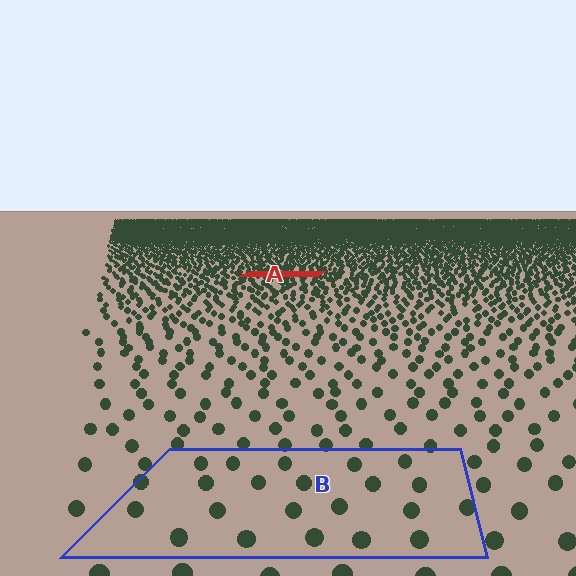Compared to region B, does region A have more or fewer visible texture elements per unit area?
Region A has more texture elements per unit area — they are packed more densely because it is farther away.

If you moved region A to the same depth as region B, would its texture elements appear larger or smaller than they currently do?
They would appear larger. At a closer depth, the same texture elements are projected at a bigger on-screen size.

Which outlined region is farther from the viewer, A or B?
Region A is farther from the viewer — the texture elements inside it appear smaller and more densely packed.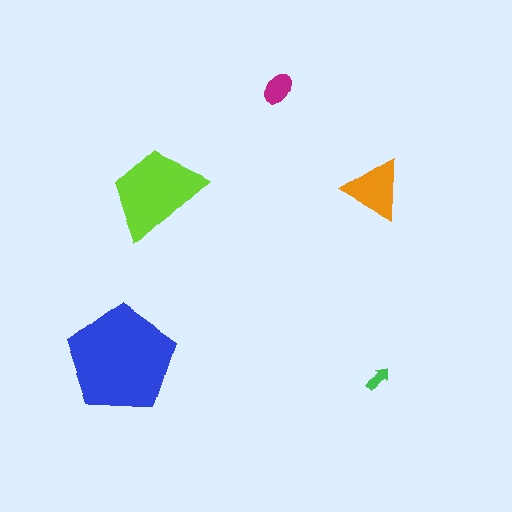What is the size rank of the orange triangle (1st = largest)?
3rd.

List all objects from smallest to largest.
The green arrow, the magenta ellipse, the orange triangle, the lime trapezoid, the blue pentagon.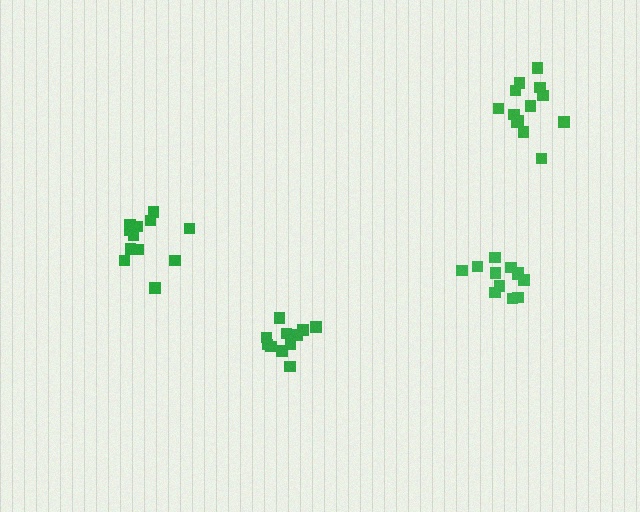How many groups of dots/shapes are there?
There are 4 groups.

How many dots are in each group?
Group 1: 13 dots, Group 2: 12 dots, Group 3: 11 dots, Group 4: 12 dots (48 total).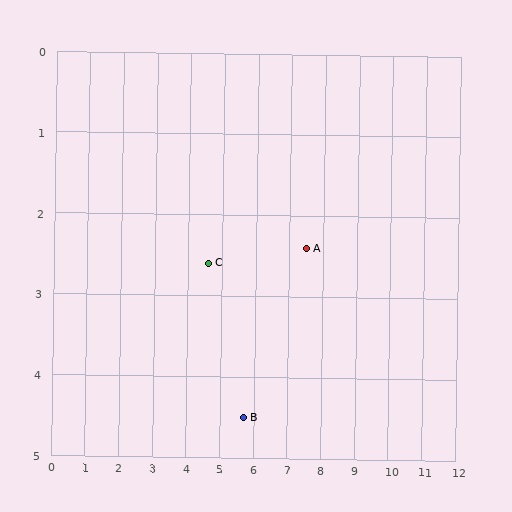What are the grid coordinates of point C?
Point C is at approximately (4.6, 2.6).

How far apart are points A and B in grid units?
Points A and B are about 2.8 grid units apart.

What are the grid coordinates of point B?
Point B is at approximately (5.7, 4.5).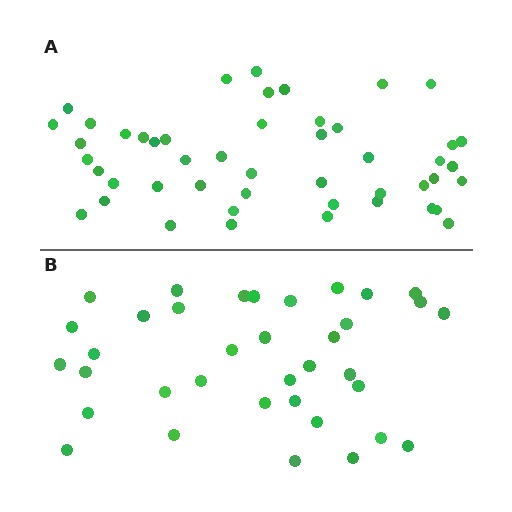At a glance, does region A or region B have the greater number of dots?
Region A (the top region) has more dots.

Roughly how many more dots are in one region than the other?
Region A has roughly 12 or so more dots than region B.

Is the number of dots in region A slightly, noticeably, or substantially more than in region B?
Region A has noticeably more, but not dramatically so. The ratio is roughly 1.3 to 1.